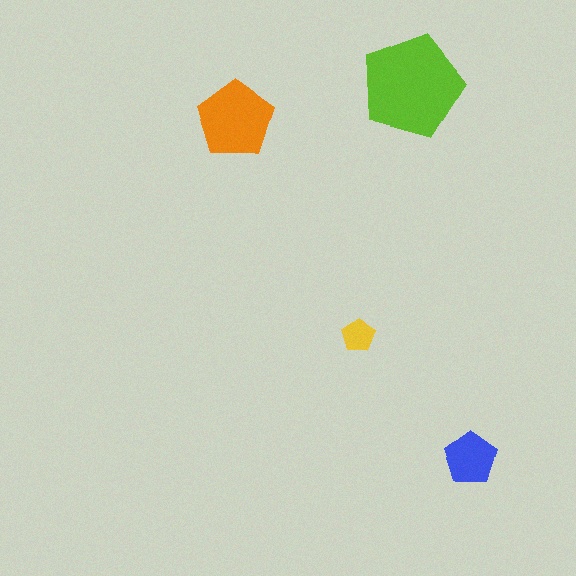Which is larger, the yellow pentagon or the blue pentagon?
The blue one.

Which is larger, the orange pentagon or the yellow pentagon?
The orange one.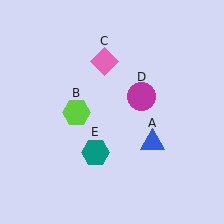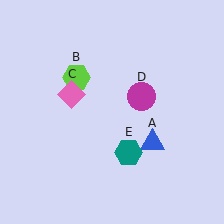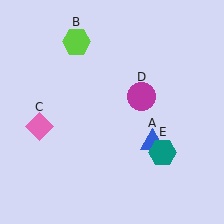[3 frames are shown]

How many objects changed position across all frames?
3 objects changed position: lime hexagon (object B), pink diamond (object C), teal hexagon (object E).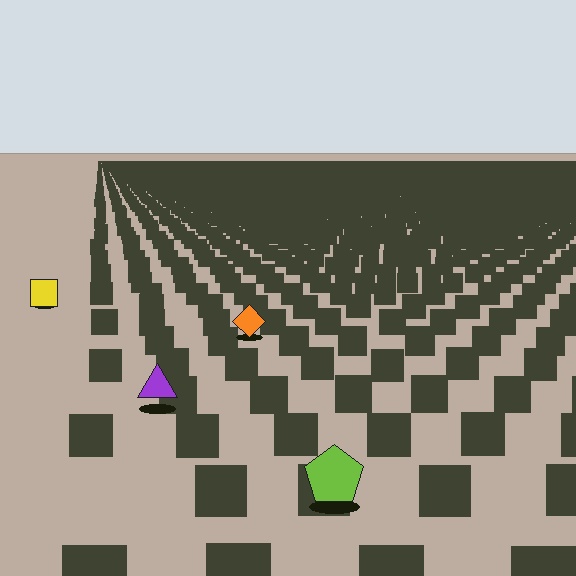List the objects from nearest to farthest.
From nearest to farthest: the lime pentagon, the purple triangle, the orange diamond, the yellow square.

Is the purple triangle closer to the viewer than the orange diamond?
Yes. The purple triangle is closer — you can tell from the texture gradient: the ground texture is coarser near it.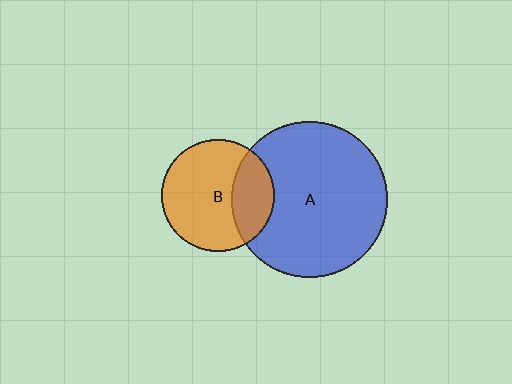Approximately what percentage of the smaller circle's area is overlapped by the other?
Approximately 30%.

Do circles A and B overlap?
Yes.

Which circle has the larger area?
Circle A (blue).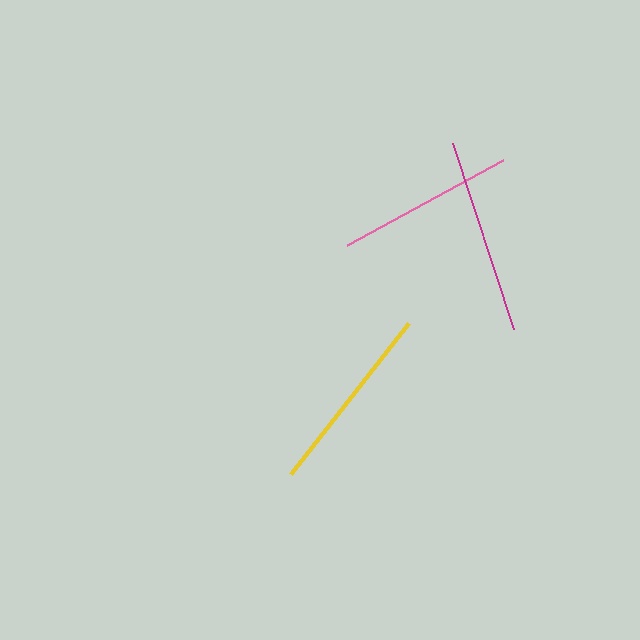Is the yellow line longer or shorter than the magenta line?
The magenta line is longer than the yellow line.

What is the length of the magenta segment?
The magenta segment is approximately 196 pixels long.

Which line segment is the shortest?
The pink line is the shortest at approximately 178 pixels.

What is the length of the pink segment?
The pink segment is approximately 178 pixels long.